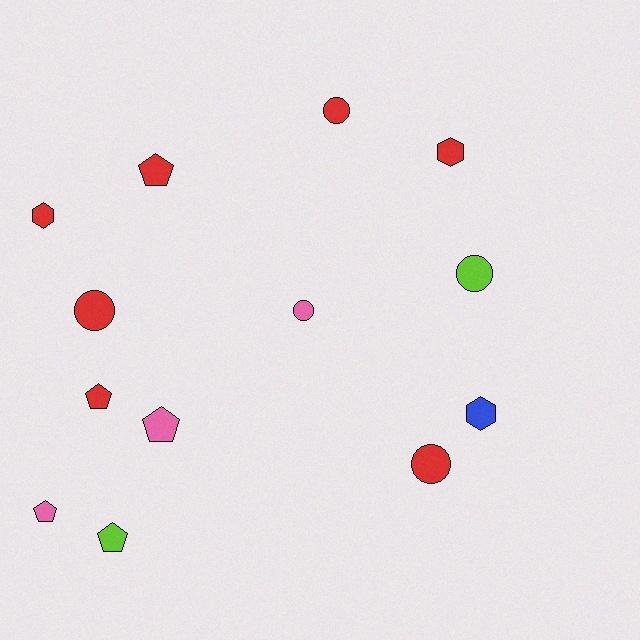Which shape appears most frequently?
Circle, with 5 objects.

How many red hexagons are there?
There are 2 red hexagons.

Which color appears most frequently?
Red, with 7 objects.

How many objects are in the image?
There are 13 objects.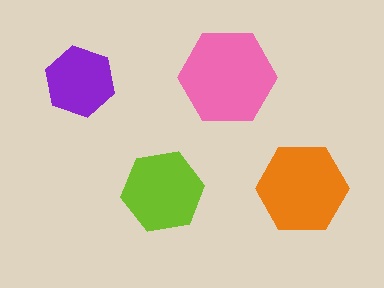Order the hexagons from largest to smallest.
the pink one, the orange one, the lime one, the purple one.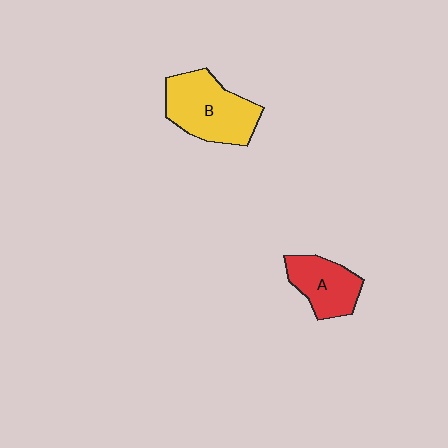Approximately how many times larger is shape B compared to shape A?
Approximately 1.5 times.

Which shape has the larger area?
Shape B (yellow).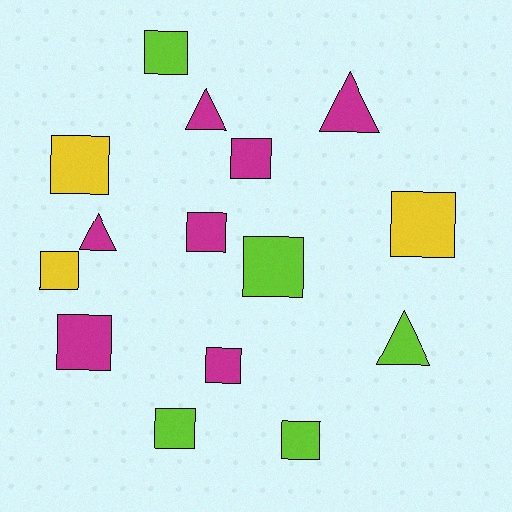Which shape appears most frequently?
Square, with 11 objects.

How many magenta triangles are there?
There are 3 magenta triangles.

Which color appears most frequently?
Magenta, with 7 objects.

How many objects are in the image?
There are 15 objects.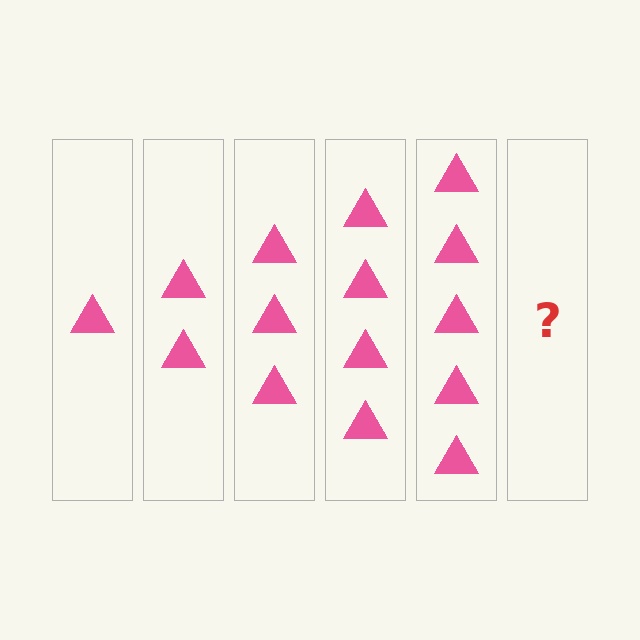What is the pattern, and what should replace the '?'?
The pattern is that each step adds one more triangle. The '?' should be 6 triangles.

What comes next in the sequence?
The next element should be 6 triangles.